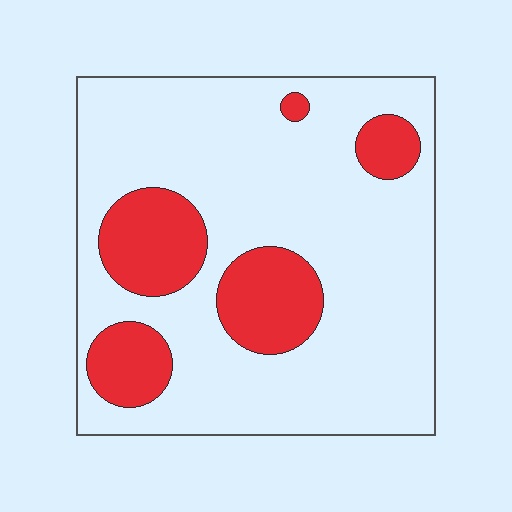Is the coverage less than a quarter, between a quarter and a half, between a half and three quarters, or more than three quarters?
Less than a quarter.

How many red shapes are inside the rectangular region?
5.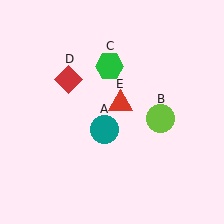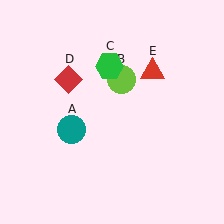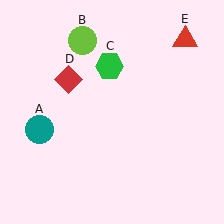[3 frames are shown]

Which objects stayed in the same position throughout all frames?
Green hexagon (object C) and red diamond (object D) remained stationary.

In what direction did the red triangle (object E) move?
The red triangle (object E) moved up and to the right.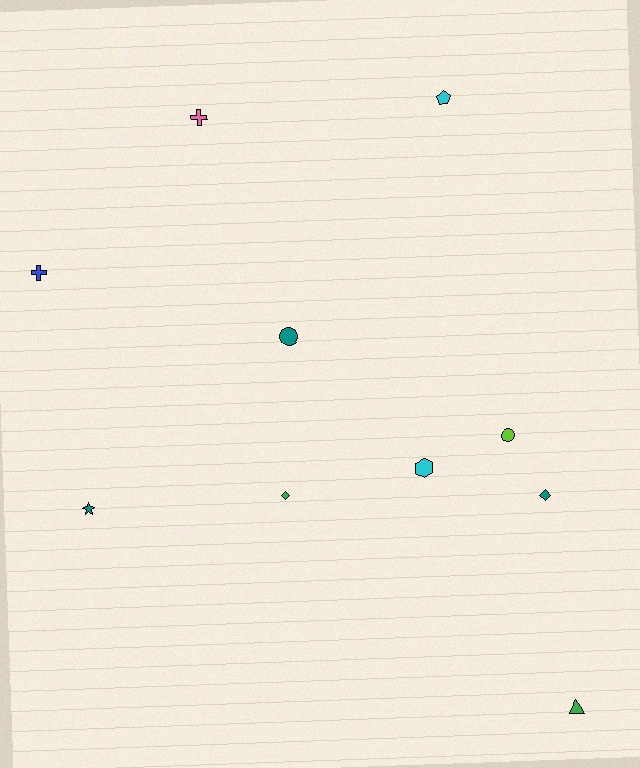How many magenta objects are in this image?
There are no magenta objects.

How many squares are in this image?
There are no squares.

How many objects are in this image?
There are 10 objects.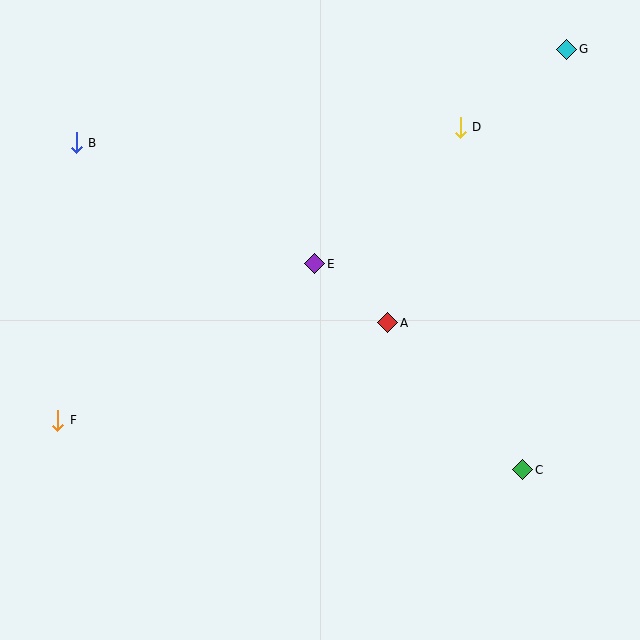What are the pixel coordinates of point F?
Point F is at (58, 420).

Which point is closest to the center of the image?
Point E at (315, 264) is closest to the center.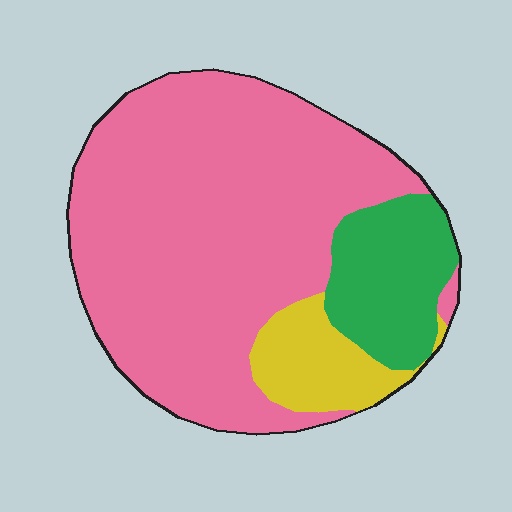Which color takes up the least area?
Yellow, at roughly 10%.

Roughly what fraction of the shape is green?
Green covers about 15% of the shape.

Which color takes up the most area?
Pink, at roughly 75%.